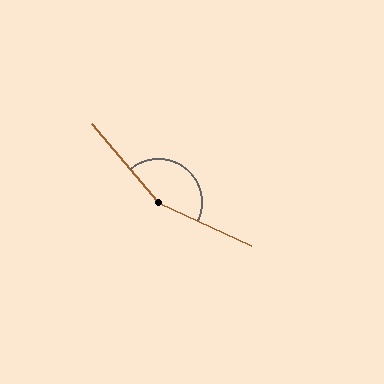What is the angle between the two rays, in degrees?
Approximately 155 degrees.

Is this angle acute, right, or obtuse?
It is obtuse.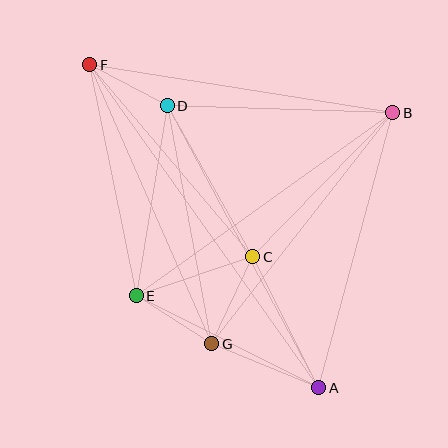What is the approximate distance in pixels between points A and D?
The distance between A and D is approximately 320 pixels.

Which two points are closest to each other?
Points D and F are closest to each other.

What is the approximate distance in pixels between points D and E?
The distance between D and E is approximately 192 pixels.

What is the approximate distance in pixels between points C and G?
The distance between C and G is approximately 97 pixels.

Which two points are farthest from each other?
Points A and F are farthest from each other.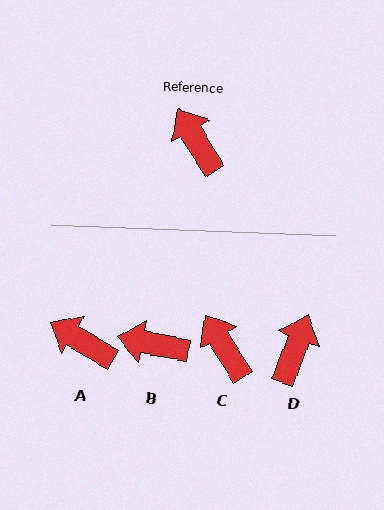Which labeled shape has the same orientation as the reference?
C.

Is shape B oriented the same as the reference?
No, it is off by about 48 degrees.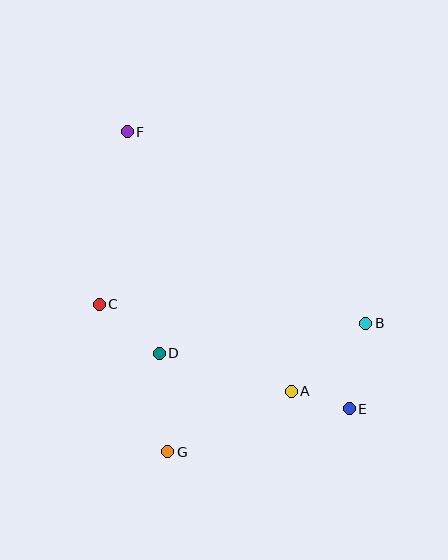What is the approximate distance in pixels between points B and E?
The distance between B and E is approximately 87 pixels.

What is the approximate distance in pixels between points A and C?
The distance between A and C is approximately 211 pixels.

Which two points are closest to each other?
Points A and E are closest to each other.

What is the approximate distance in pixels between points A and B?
The distance between A and B is approximately 101 pixels.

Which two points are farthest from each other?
Points E and F are farthest from each other.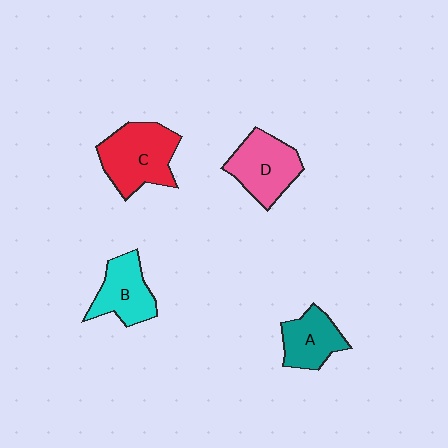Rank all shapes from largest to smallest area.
From largest to smallest: C (red), D (pink), B (cyan), A (teal).